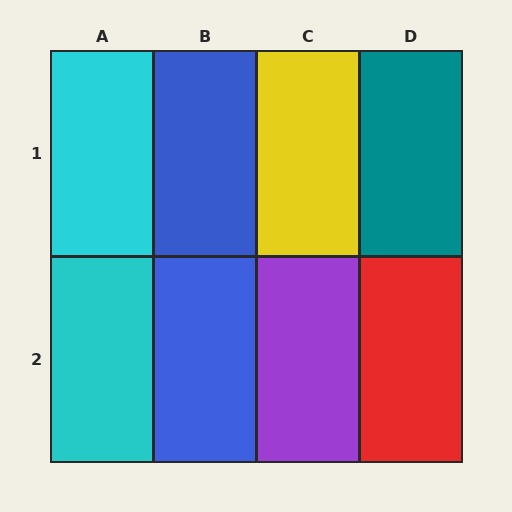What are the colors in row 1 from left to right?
Cyan, blue, yellow, teal.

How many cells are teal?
1 cell is teal.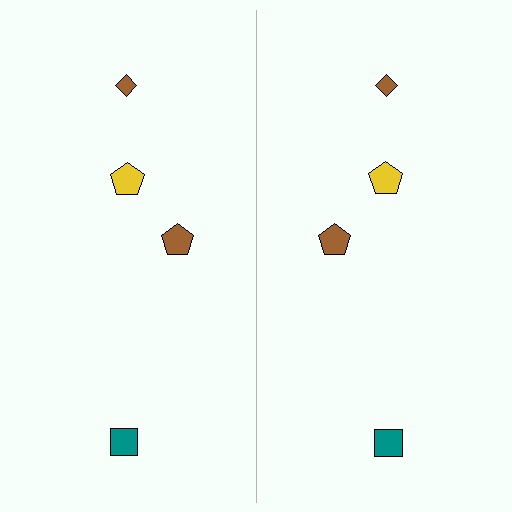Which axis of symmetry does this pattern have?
The pattern has a vertical axis of symmetry running through the center of the image.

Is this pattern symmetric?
Yes, this pattern has bilateral (reflection) symmetry.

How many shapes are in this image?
There are 8 shapes in this image.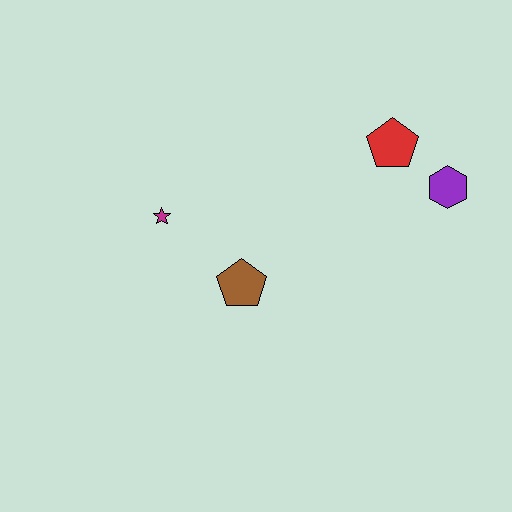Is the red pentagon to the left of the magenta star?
No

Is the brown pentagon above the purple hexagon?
No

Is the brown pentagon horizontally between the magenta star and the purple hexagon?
Yes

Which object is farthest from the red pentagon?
The magenta star is farthest from the red pentagon.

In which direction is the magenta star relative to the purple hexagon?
The magenta star is to the left of the purple hexagon.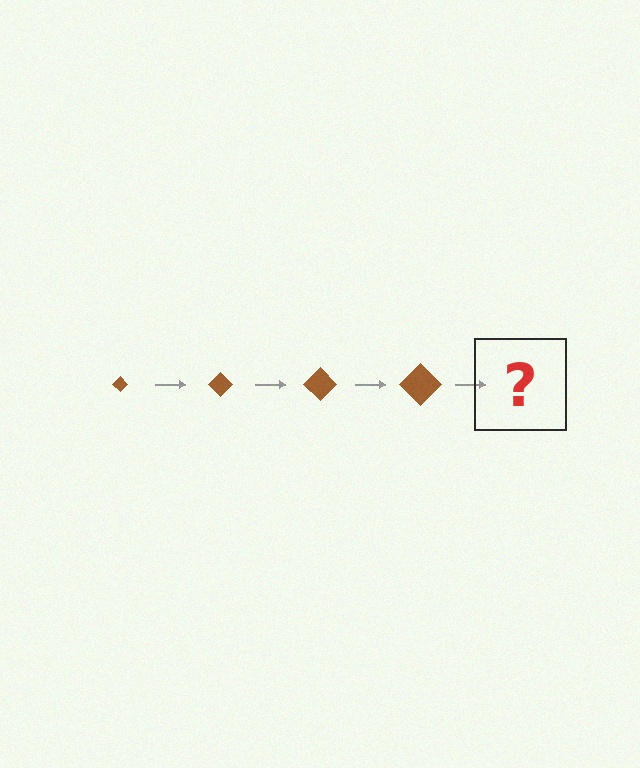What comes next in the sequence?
The next element should be a brown diamond, larger than the previous one.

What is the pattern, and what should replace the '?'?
The pattern is that the diamond gets progressively larger each step. The '?' should be a brown diamond, larger than the previous one.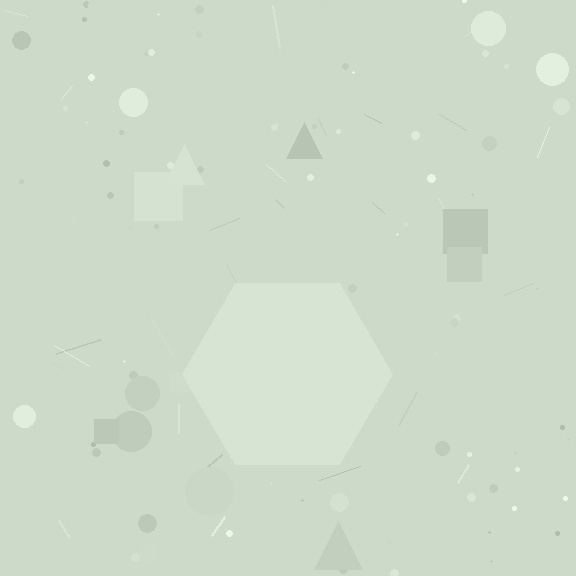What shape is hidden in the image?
A hexagon is hidden in the image.